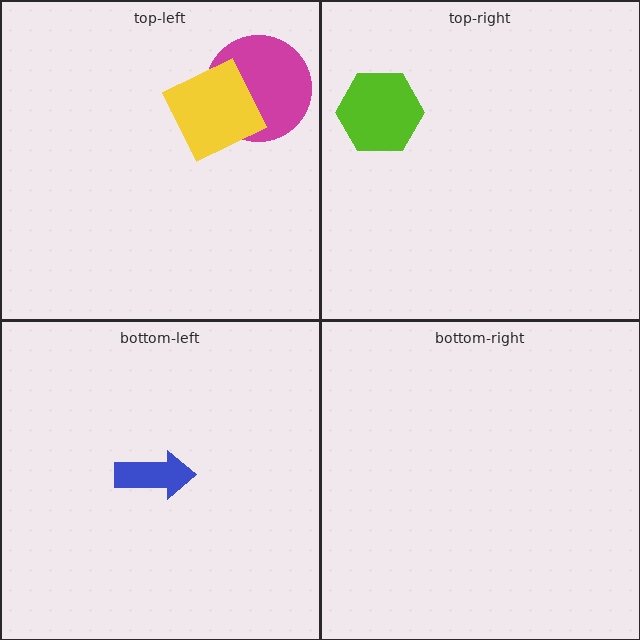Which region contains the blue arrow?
The bottom-left region.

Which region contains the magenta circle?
The top-left region.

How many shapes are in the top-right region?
1.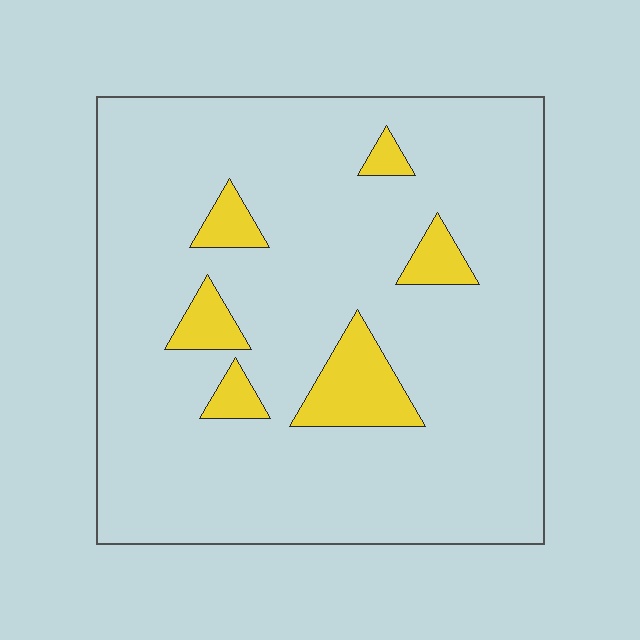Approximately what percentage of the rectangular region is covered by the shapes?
Approximately 10%.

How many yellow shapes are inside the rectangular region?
6.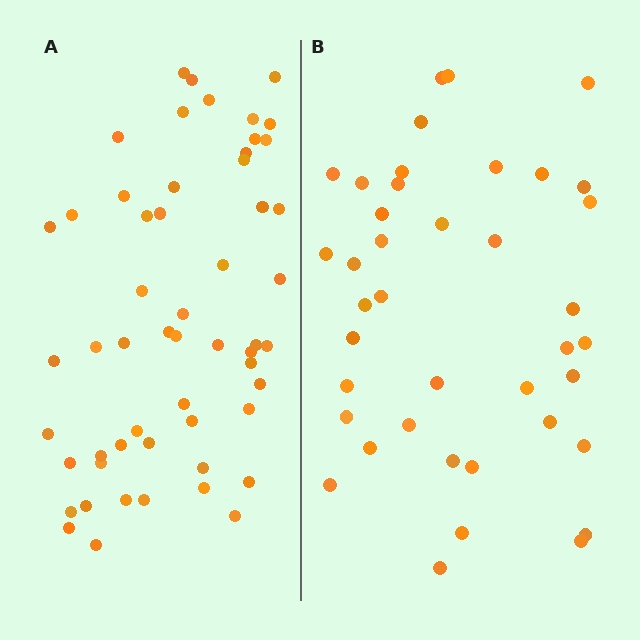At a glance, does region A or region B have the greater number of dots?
Region A (the left region) has more dots.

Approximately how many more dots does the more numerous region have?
Region A has approximately 15 more dots than region B.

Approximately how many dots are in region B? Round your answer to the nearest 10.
About 40 dots.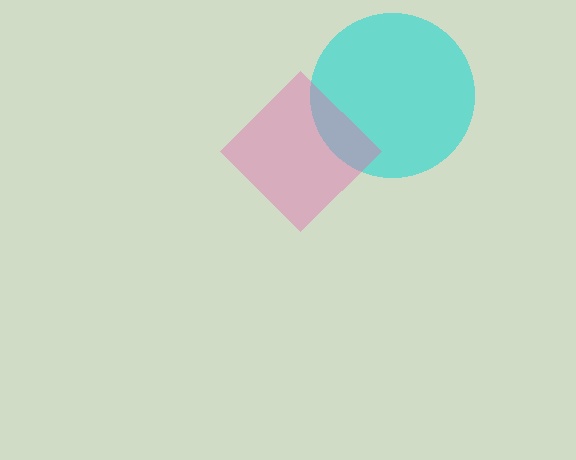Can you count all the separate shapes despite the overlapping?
Yes, there are 2 separate shapes.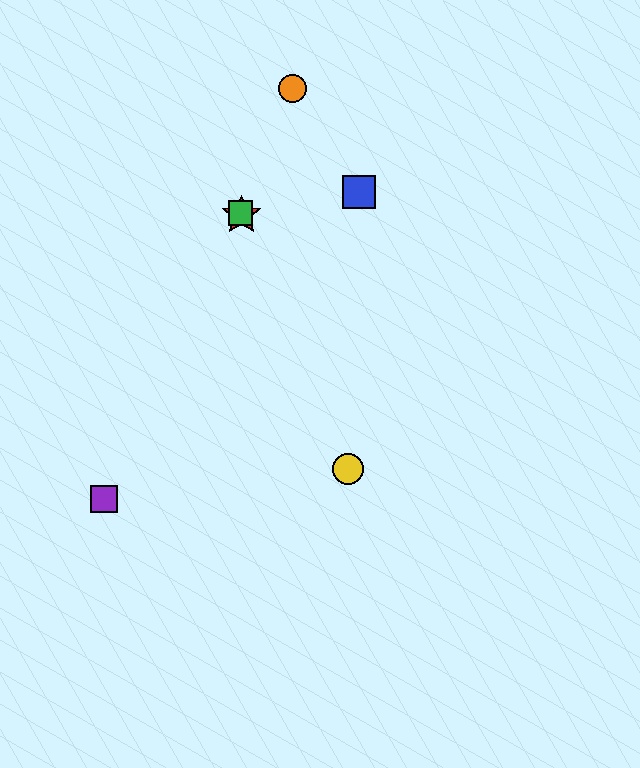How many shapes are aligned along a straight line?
3 shapes (the red star, the green square, the yellow circle) are aligned along a straight line.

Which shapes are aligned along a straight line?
The red star, the green square, the yellow circle are aligned along a straight line.